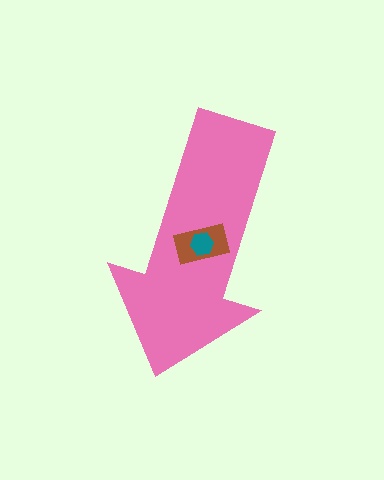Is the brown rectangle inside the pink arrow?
Yes.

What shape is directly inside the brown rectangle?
The teal hexagon.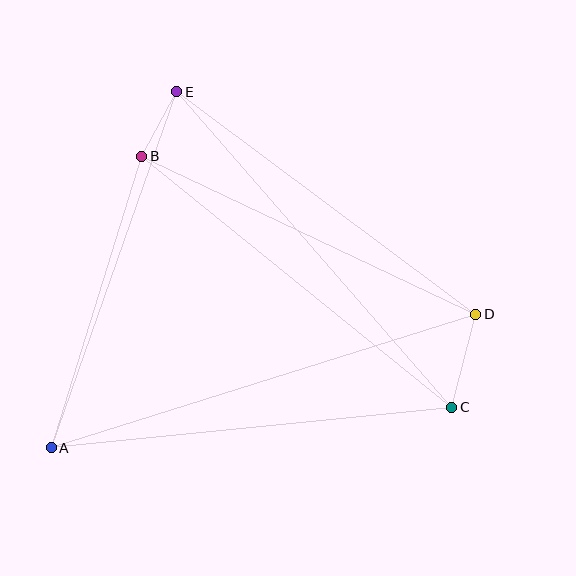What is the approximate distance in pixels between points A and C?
The distance between A and C is approximately 402 pixels.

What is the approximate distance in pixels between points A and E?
The distance between A and E is approximately 377 pixels.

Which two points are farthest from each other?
Points A and D are farthest from each other.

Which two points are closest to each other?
Points B and E are closest to each other.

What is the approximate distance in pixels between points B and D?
The distance between B and D is approximately 370 pixels.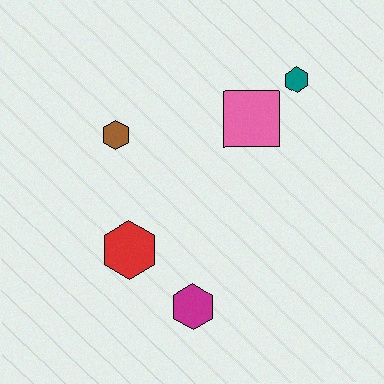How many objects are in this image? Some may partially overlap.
There are 5 objects.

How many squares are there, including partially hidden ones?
There is 1 square.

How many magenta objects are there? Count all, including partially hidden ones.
There is 1 magenta object.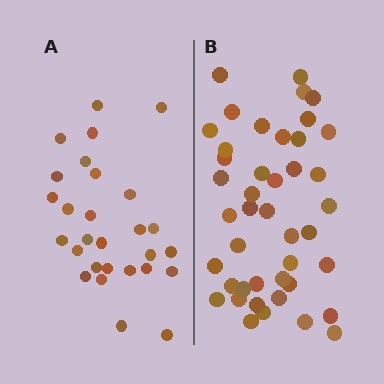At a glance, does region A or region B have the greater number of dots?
Region B (the right region) has more dots.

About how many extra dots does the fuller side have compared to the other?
Region B has approximately 15 more dots than region A.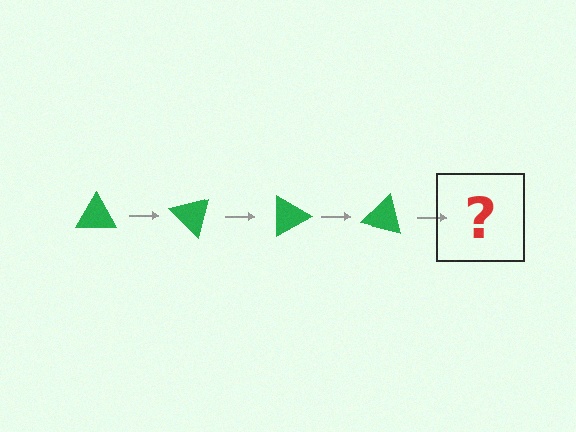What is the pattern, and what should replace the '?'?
The pattern is that the triangle rotates 45 degrees each step. The '?' should be a green triangle rotated 180 degrees.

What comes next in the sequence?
The next element should be a green triangle rotated 180 degrees.